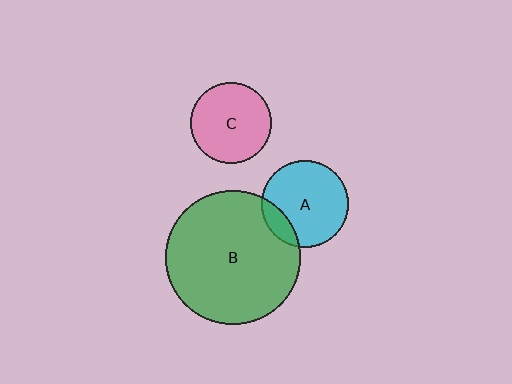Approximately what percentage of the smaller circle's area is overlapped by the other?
Approximately 15%.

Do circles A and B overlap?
Yes.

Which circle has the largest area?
Circle B (green).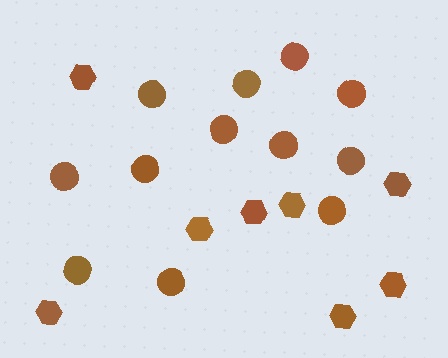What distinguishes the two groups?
There are 2 groups: one group of circles (12) and one group of hexagons (8).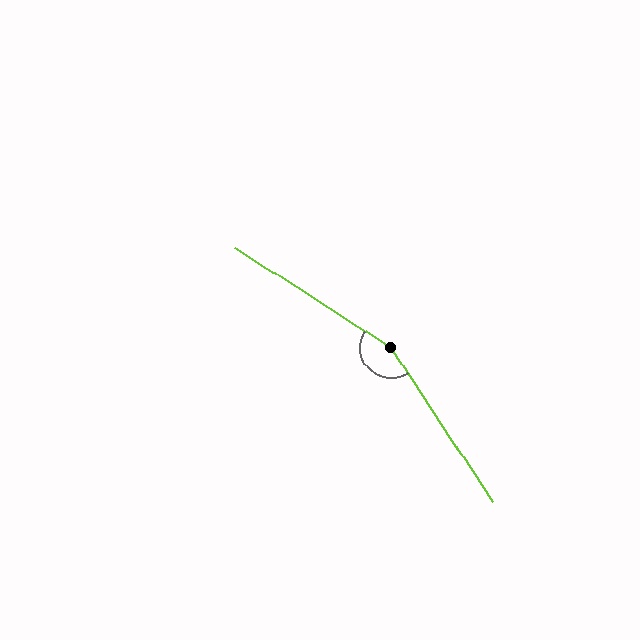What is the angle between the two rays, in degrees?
Approximately 156 degrees.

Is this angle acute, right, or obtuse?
It is obtuse.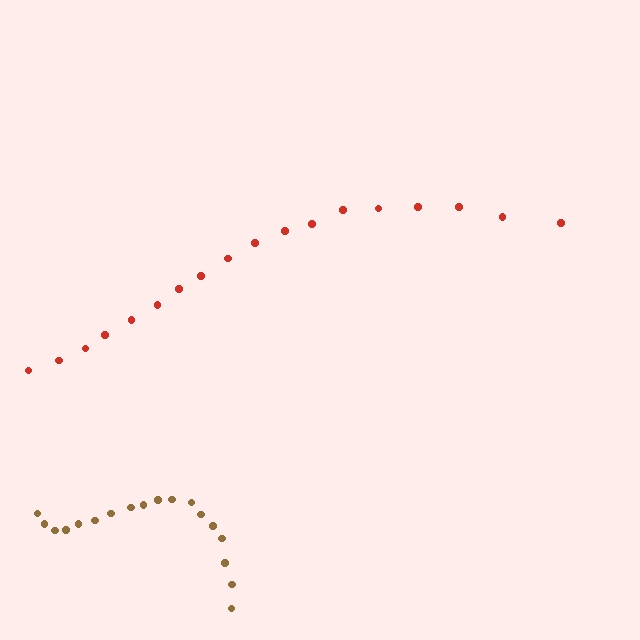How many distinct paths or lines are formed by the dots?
There are 2 distinct paths.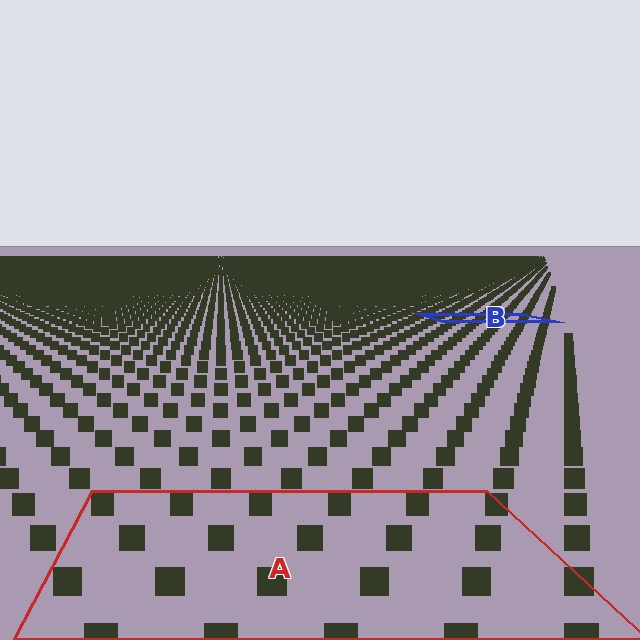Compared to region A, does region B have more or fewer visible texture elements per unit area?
Region B has more texture elements per unit area — they are packed more densely because it is farther away.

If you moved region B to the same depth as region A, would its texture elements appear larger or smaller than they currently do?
They would appear larger. At a closer depth, the same texture elements are projected at a bigger on-screen size.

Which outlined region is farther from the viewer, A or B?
Region B is farther from the viewer — the texture elements inside it appear smaller and more densely packed.